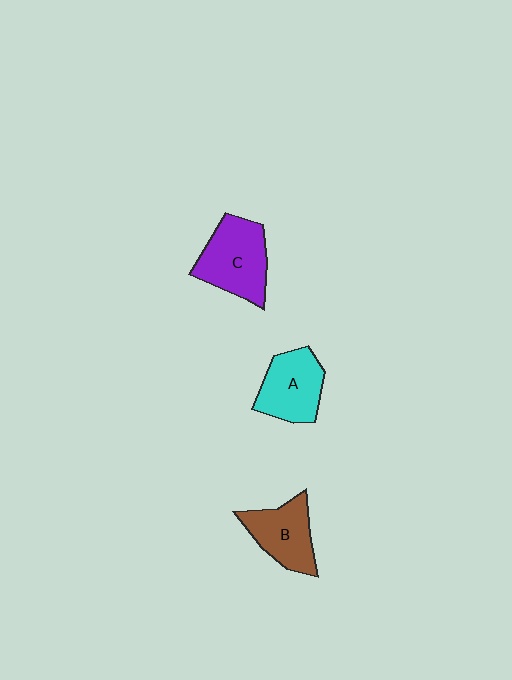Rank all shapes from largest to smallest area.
From largest to smallest: C (purple), A (cyan), B (brown).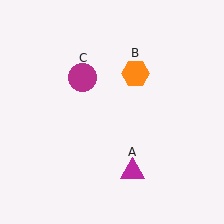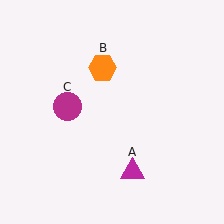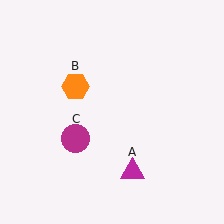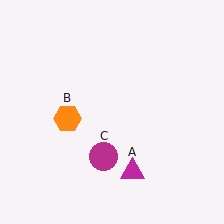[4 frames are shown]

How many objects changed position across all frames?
2 objects changed position: orange hexagon (object B), magenta circle (object C).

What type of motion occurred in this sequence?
The orange hexagon (object B), magenta circle (object C) rotated counterclockwise around the center of the scene.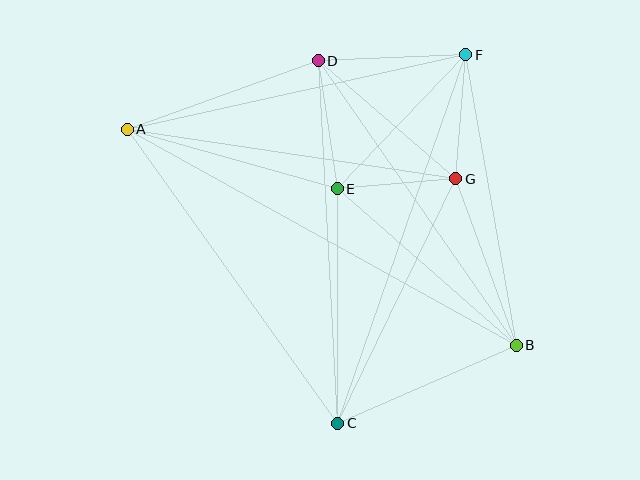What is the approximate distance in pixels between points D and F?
The distance between D and F is approximately 148 pixels.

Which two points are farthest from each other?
Points A and B are farthest from each other.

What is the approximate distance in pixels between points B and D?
The distance between B and D is approximately 347 pixels.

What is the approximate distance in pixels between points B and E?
The distance between B and E is approximately 238 pixels.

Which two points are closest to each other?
Points E and G are closest to each other.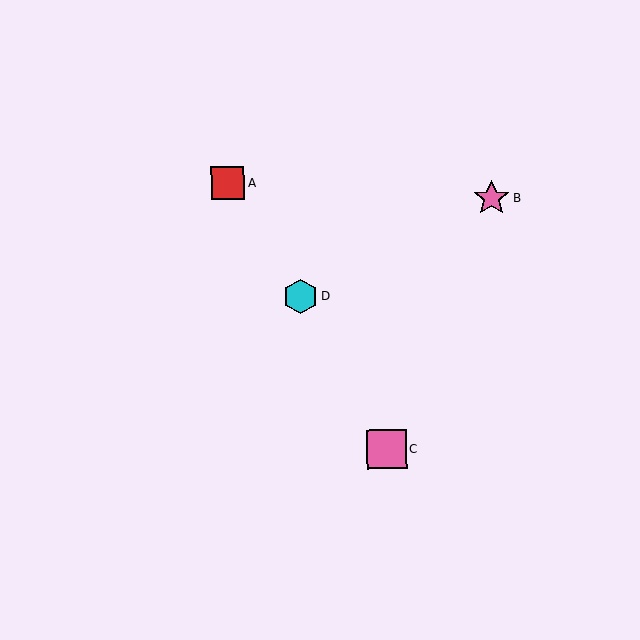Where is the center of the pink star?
The center of the pink star is at (491, 198).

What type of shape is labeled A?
Shape A is a red square.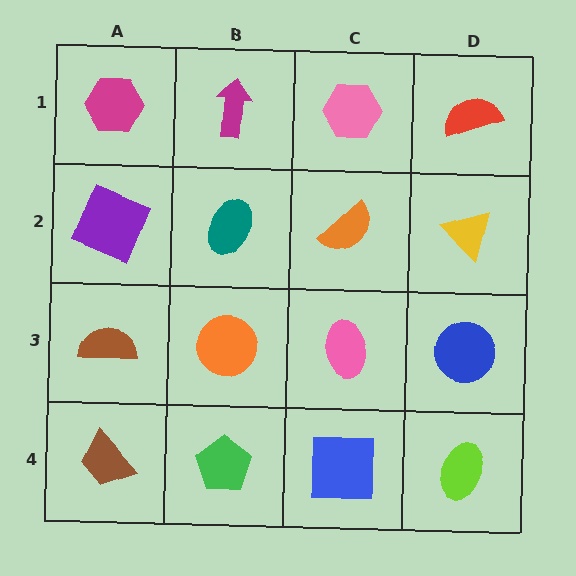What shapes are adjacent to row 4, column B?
An orange circle (row 3, column B), a brown trapezoid (row 4, column A), a blue square (row 4, column C).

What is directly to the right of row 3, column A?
An orange circle.